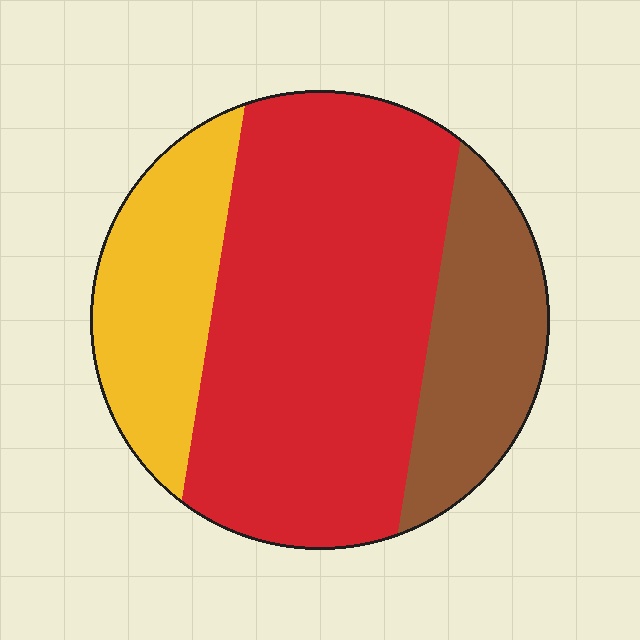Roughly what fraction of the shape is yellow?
Yellow takes up about one fifth (1/5) of the shape.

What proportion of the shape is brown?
Brown takes up about one fifth (1/5) of the shape.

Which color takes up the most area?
Red, at roughly 60%.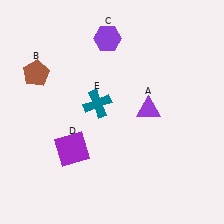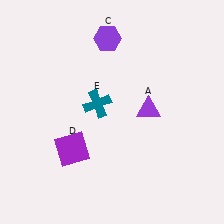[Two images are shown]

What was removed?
The brown pentagon (B) was removed in Image 2.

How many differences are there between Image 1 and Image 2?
There is 1 difference between the two images.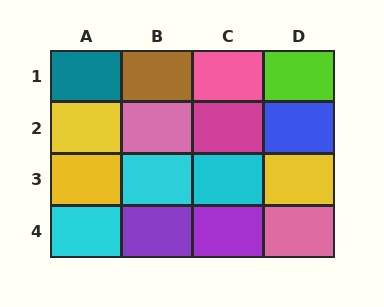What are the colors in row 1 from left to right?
Teal, brown, pink, lime.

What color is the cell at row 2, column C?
Magenta.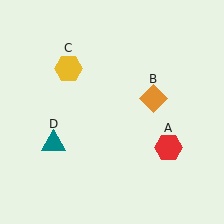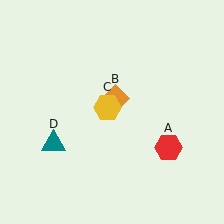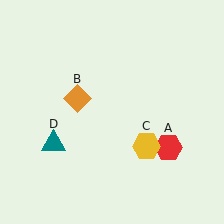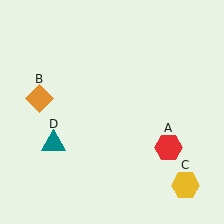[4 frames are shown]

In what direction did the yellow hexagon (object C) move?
The yellow hexagon (object C) moved down and to the right.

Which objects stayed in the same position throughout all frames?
Red hexagon (object A) and teal triangle (object D) remained stationary.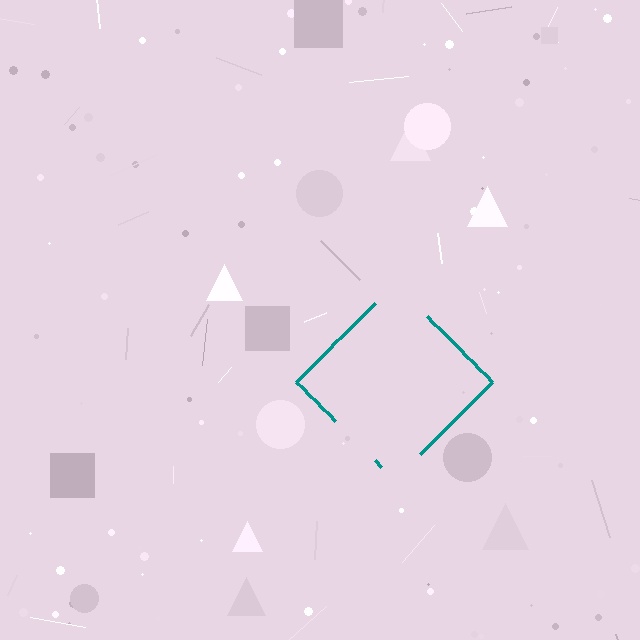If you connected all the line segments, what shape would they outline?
They would outline a diamond.